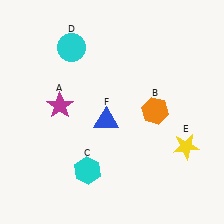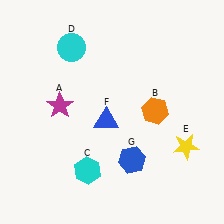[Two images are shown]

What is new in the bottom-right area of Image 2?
A blue hexagon (G) was added in the bottom-right area of Image 2.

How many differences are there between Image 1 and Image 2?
There is 1 difference between the two images.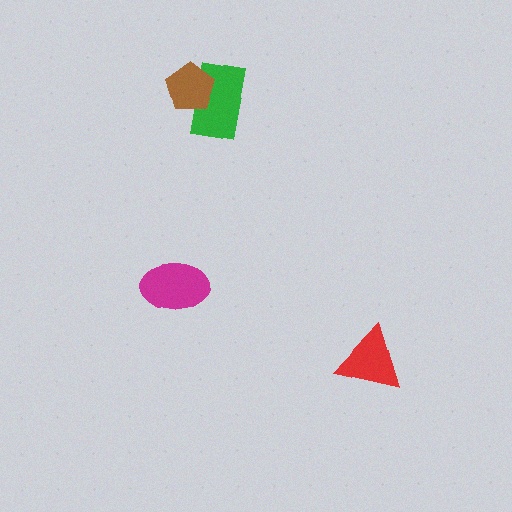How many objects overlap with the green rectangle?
1 object overlaps with the green rectangle.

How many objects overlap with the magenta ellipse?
0 objects overlap with the magenta ellipse.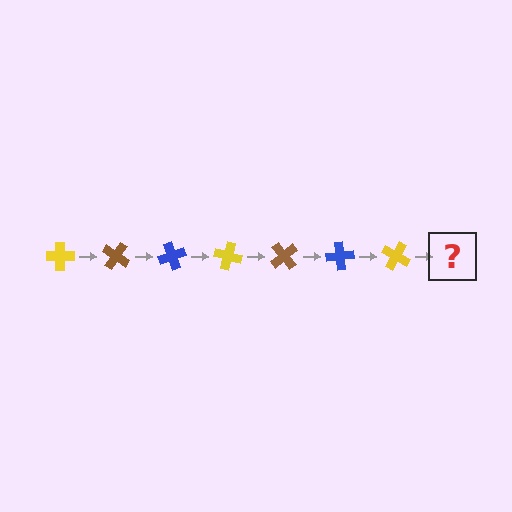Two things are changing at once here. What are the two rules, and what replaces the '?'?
The two rules are that it rotates 35 degrees each step and the color cycles through yellow, brown, and blue. The '?' should be a brown cross, rotated 245 degrees from the start.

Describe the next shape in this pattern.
It should be a brown cross, rotated 245 degrees from the start.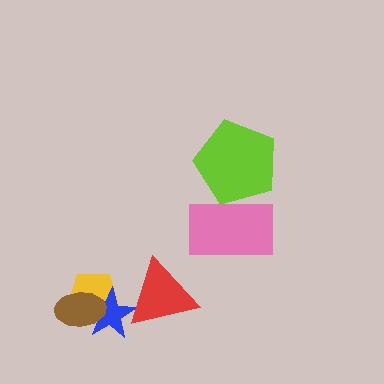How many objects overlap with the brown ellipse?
2 objects overlap with the brown ellipse.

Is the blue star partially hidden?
Yes, it is partially covered by another shape.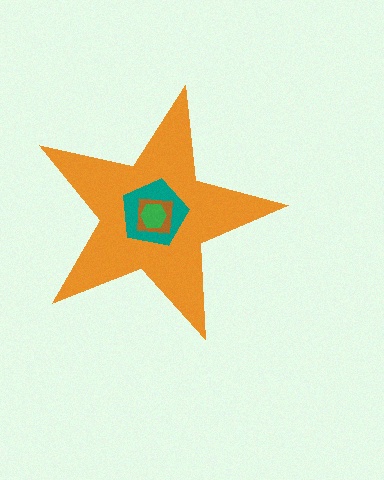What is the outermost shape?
The orange star.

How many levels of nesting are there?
4.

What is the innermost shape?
The green hexagon.